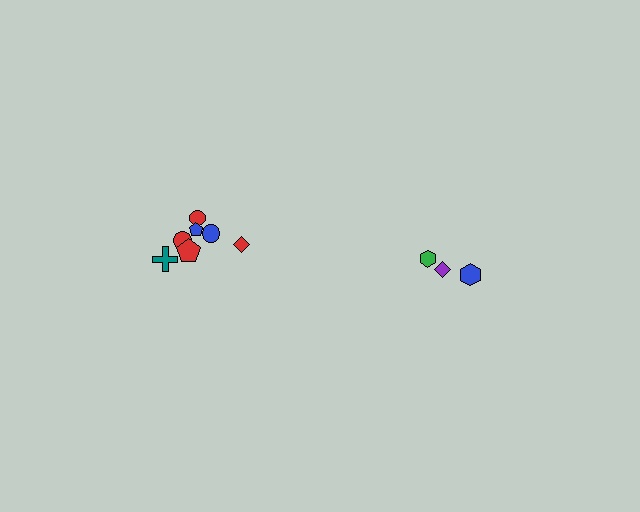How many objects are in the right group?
There are 3 objects.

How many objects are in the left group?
There are 7 objects.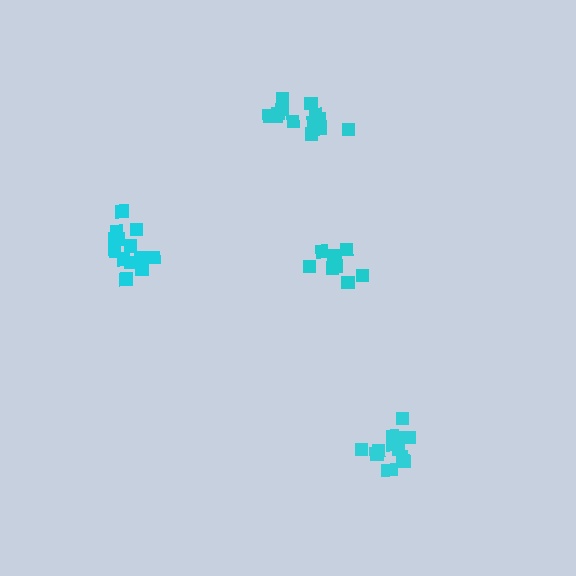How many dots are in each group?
Group 1: 13 dots, Group 2: 13 dots, Group 3: 9 dots, Group 4: 13 dots (48 total).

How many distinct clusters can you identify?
There are 4 distinct clusters.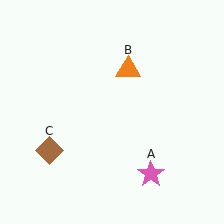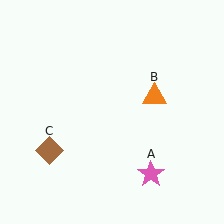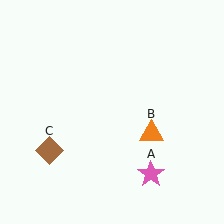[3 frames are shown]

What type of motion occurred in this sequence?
The orange triangle (object B) rotated clockwise around the center of the scene.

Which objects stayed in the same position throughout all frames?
Pink star (object A) and brown diamond (object C) remained stationary.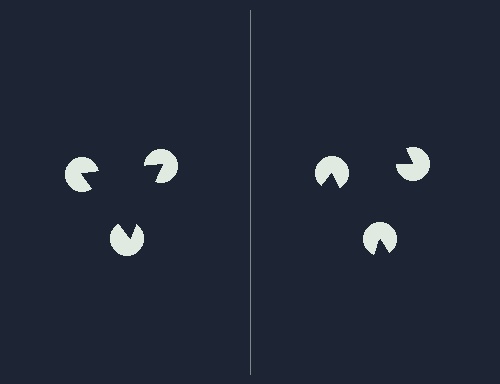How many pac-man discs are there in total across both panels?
6 — 3 on each side.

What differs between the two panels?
The pac-man discs are positioned identically on both sides; only the wedge orientations differ. On the left they align to a triangle; on the right they are misaligned.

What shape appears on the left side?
An illusory triangle.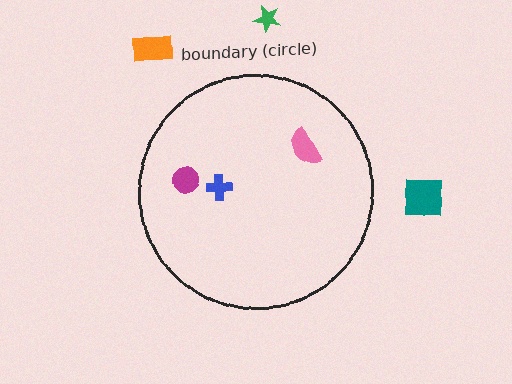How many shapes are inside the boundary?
3 inside, 3 outside.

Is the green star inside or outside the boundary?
Outside.